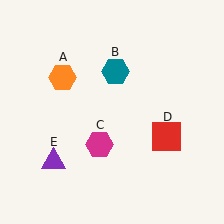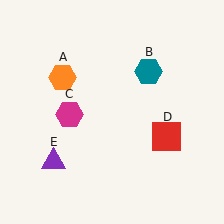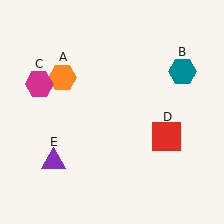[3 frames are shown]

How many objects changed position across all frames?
2 objects changed position: teal hexagon (object B), magenta hexagon (object C).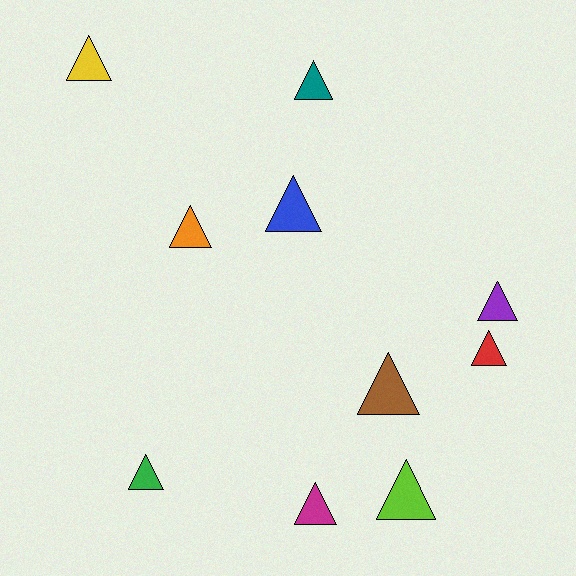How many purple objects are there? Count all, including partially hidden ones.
There is 1 purple object.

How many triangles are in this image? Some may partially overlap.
There are 10 triangles.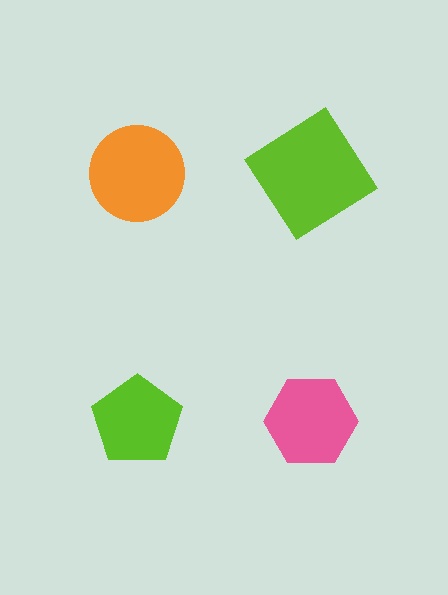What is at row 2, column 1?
A lime pentagon.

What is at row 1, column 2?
A lime diamond.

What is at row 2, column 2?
A pink hexagon.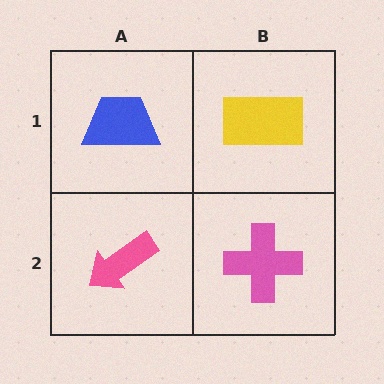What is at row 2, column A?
A pink arrow.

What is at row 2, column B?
A pink cross.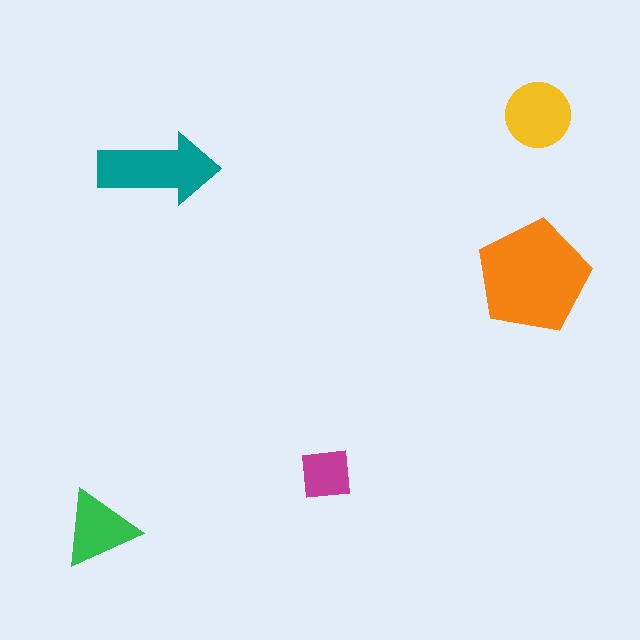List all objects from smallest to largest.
The magenta square, the green triangle, the yellow circle, the teal arrow, the orange pentagon.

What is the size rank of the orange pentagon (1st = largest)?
1st.